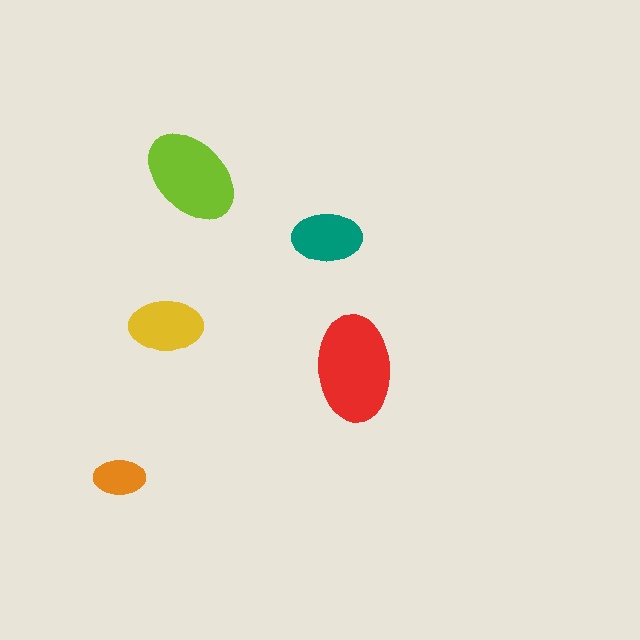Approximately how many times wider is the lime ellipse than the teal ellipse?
About 1.5 times wider.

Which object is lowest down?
The orange ellipse is bottommost.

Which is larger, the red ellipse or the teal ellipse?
The red one.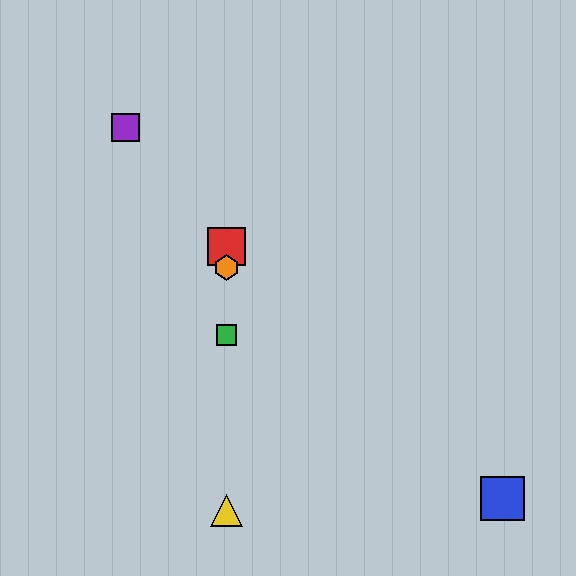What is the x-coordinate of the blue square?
The blue square is at x≈503.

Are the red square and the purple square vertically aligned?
No, the red square is at x≈226 and the purple square is at x≈126.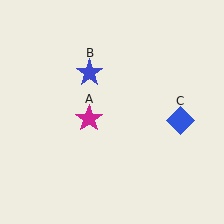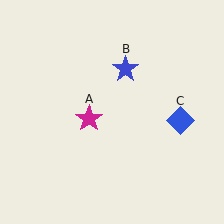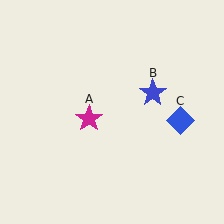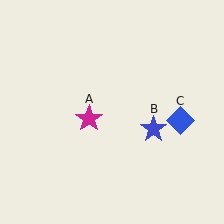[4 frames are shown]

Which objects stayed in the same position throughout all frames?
Magenta star (object A) and blue diamond (object C) remained stationary.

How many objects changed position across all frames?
1 object changed position: blue star (object B).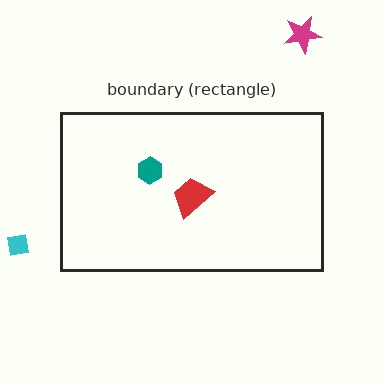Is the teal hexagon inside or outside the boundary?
Inside.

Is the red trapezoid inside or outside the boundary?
Inside.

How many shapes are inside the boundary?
2 inside, 2 outside.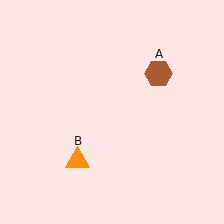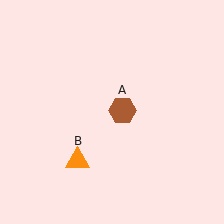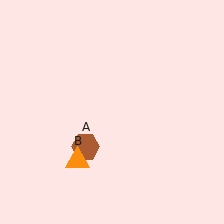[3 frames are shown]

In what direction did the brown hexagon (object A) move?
The brown hexagon (object A) moved down and to the left.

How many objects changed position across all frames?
1 object changed position: brown hexagon (object A).